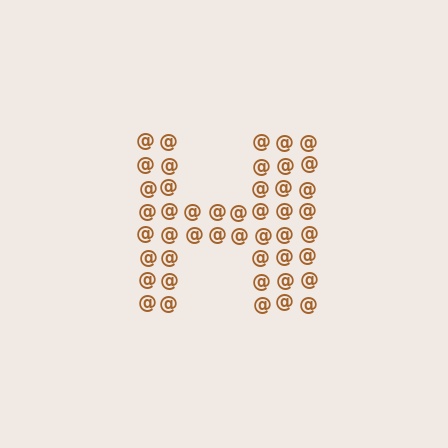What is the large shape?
The large shape is the letter H.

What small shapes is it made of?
It is made of small at signs.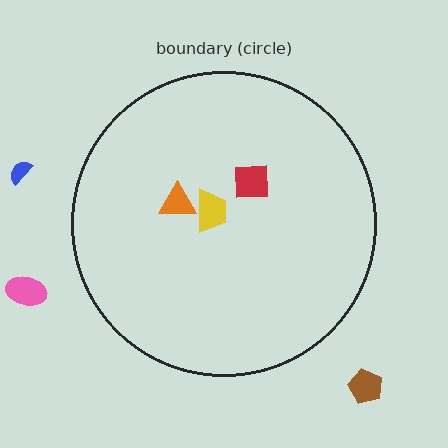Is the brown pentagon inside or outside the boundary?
Outside.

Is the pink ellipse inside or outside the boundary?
Outside.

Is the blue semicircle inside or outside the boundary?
Outside.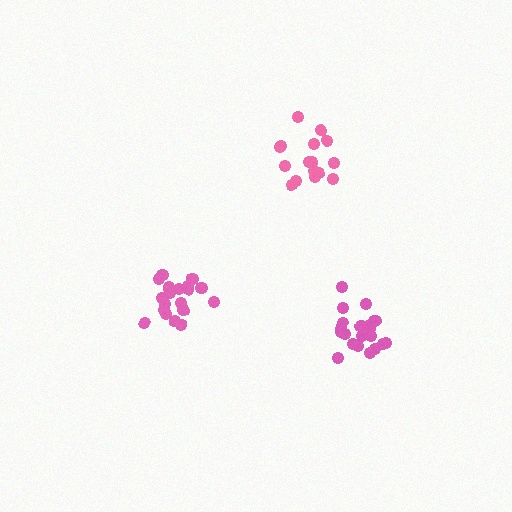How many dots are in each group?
Group 1: 21 dots, Group 2: 21 dots, Group 3: 17 dots (59 total).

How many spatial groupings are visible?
There are 3 spatial groupings.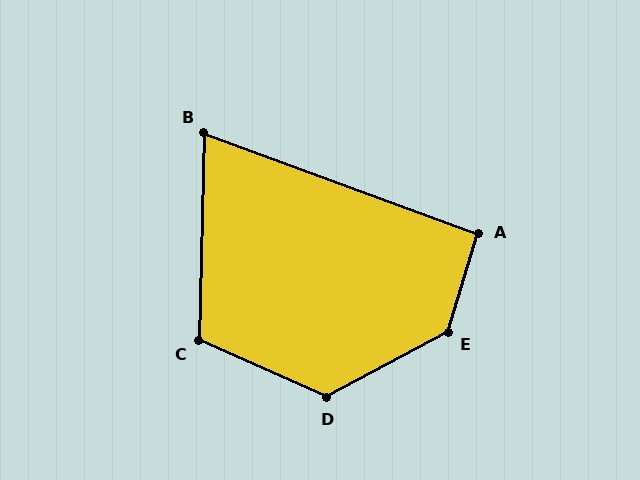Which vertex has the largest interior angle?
E, at approximately 135 degrees.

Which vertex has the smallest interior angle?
B, at approximately 71 degrees.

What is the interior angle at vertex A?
Approximately 93 degrees (approximately right).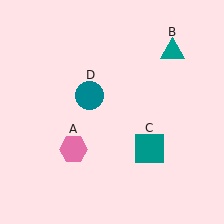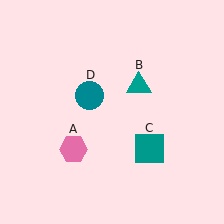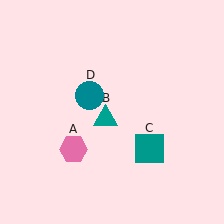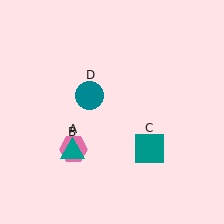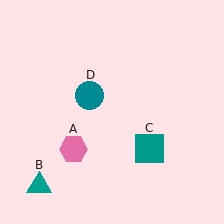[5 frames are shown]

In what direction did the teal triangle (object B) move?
The teal triangle (object B) moved down and to the left.